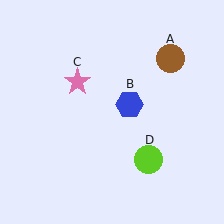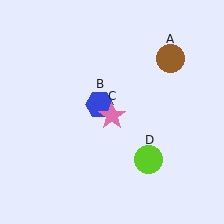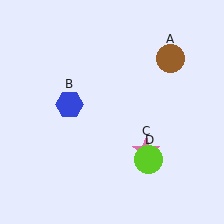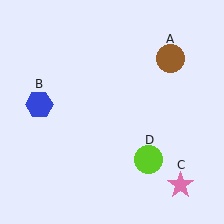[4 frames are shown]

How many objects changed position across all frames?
2 objects changed position: blue hexagon (object B), pink star (object C).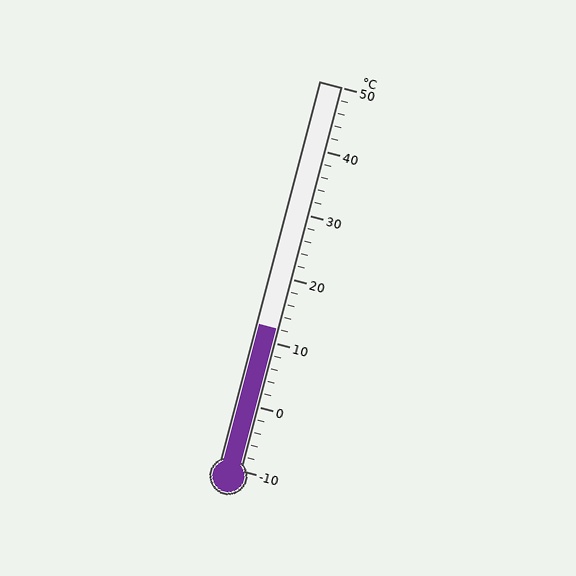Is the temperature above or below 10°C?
The temperature is above 10°C.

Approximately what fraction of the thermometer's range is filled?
The thermometer is filled to approximately 35% of its range.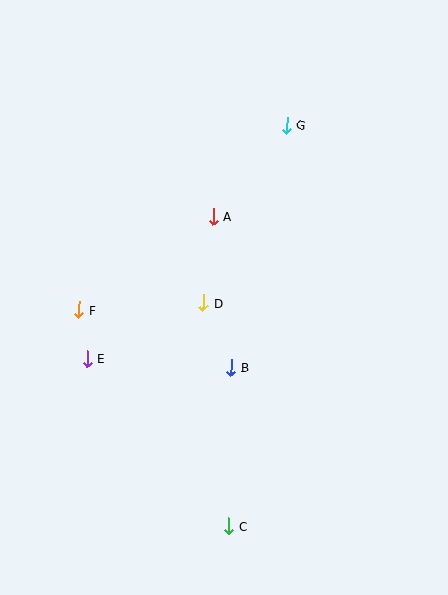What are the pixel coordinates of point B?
Point B is at (231, 368).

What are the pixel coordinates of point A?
Point A is at (213, 217).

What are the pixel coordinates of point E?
Point E is at (87, 359).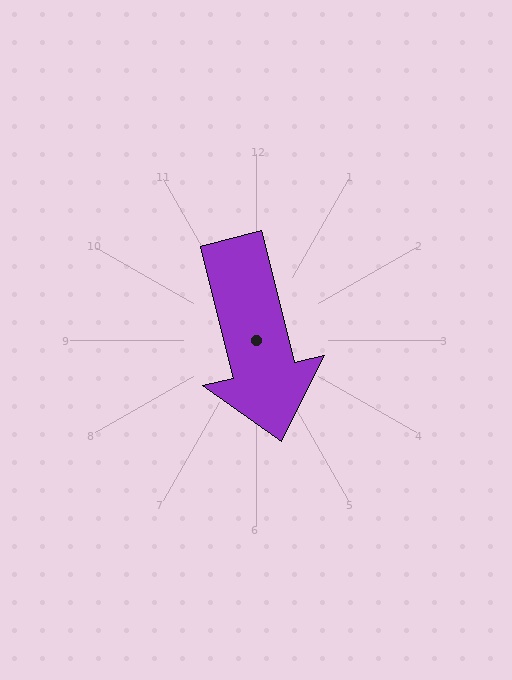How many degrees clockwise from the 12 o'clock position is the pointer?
Approximately 166 degrees.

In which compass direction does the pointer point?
South.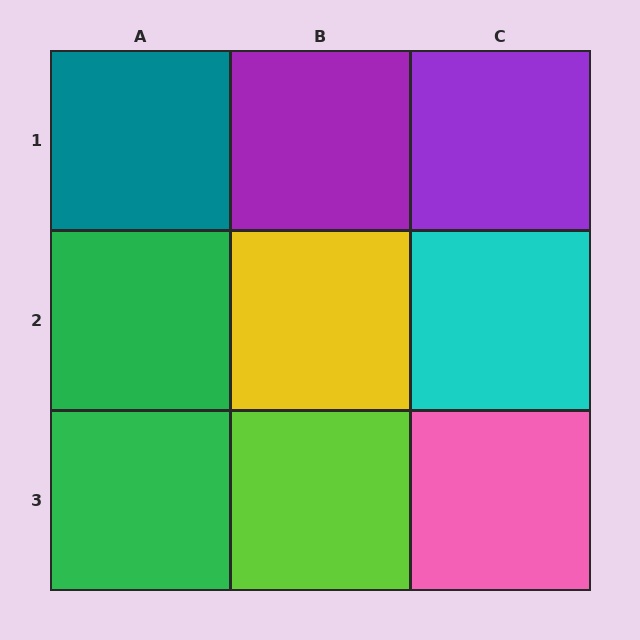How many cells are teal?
1 cell is teal.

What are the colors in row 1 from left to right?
Teal, purple, purple.